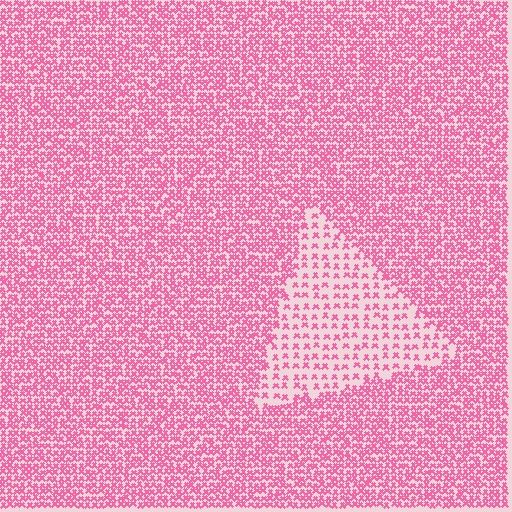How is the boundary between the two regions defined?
The boundary is defined by a change in element density (approximately 2.4x ratio). All elements are the same color, size, and shape.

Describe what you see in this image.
The image contains small pink elements arranged at two different densities. A triangle-shaped region is visible where the elements are less densely packed than the surrounding area.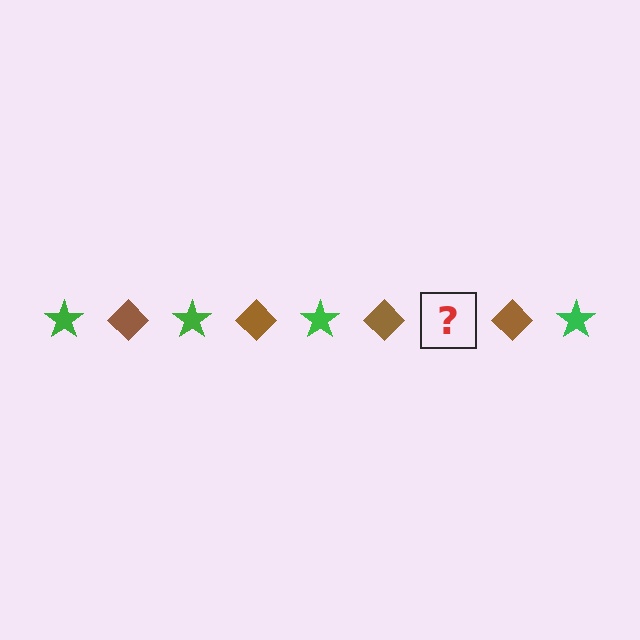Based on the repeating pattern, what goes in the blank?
The blank should be a green star.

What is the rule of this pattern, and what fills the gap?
The rule is that the pattern alternates between green star and brown diamond. The gap should be filled with a green star.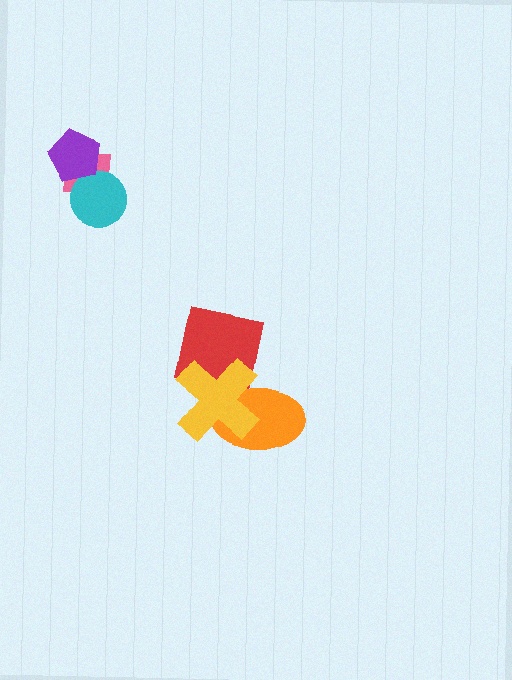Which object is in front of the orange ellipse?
The yellow cross is in front of the orange ellipse.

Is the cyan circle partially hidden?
Yes, it is partially covered by another shape.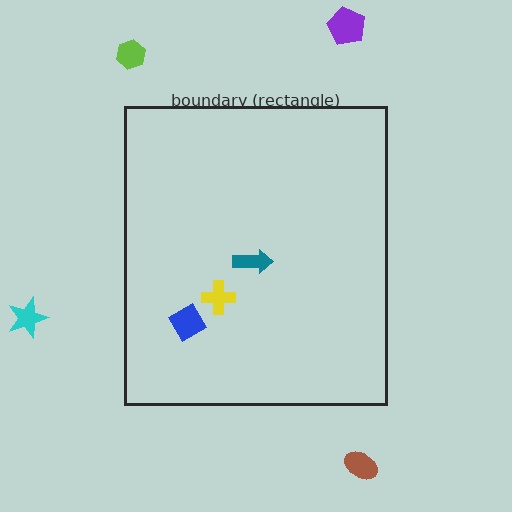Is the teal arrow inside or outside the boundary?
Inside.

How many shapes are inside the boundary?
3 inside, 4 outside.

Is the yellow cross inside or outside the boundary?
Inside.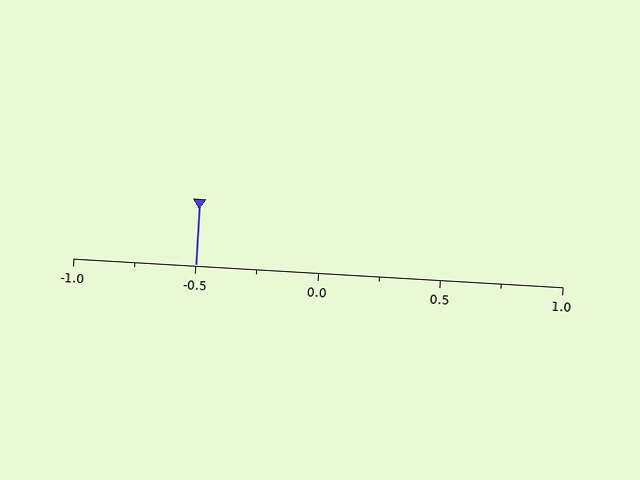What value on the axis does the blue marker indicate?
The marker indicates approximately -0.5.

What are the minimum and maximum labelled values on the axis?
The axis runs from -1.0 to 1.0.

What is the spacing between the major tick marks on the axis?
The major ticks are spaced 0.5 apart.